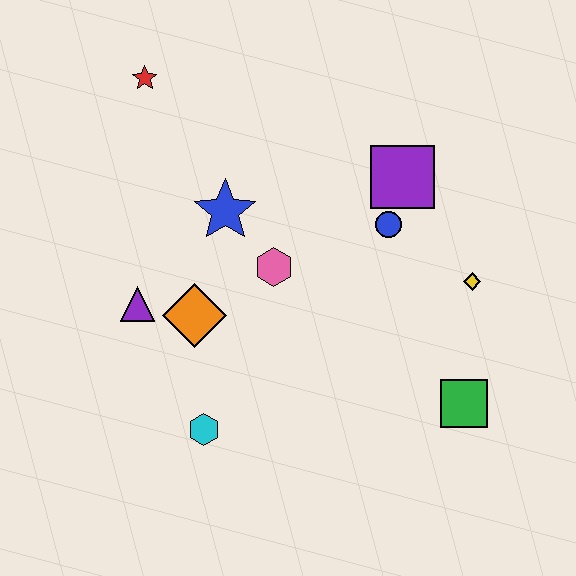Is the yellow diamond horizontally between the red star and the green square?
No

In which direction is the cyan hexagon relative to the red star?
The cyan hexagon is below the red star.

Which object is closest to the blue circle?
The purple square is closest to the blue circle.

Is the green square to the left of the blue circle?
No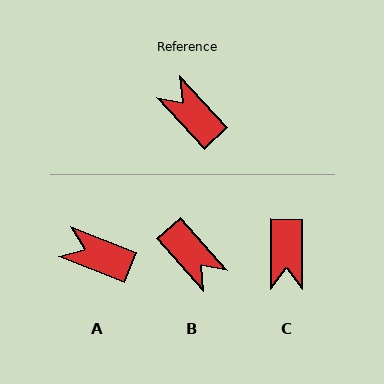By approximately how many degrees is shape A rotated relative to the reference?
Approximately 25 degrees counter-clockwise.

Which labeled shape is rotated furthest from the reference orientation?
B, about 178 degrees away.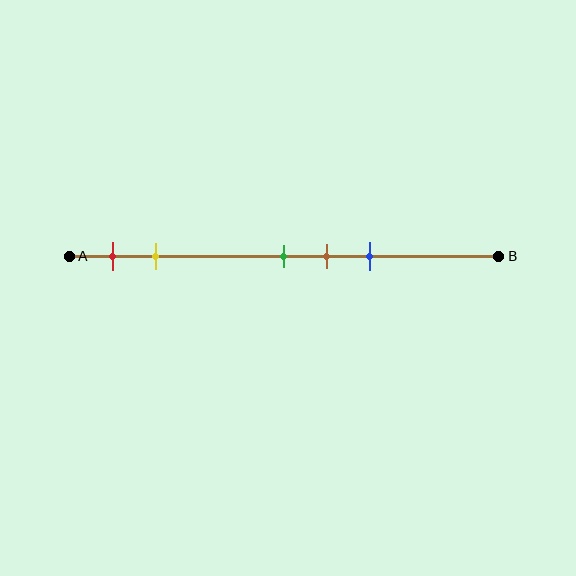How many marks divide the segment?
There are 5 marks dividing the segment.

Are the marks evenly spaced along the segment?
No, the marks are not evenly spaced.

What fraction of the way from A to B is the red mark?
The red mark is approximately 10% (0.1) of the way from A to B.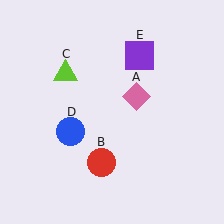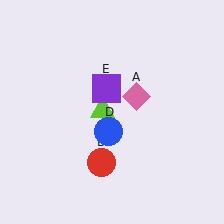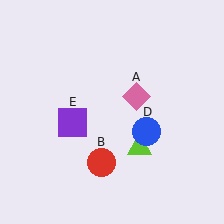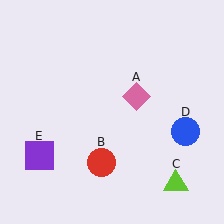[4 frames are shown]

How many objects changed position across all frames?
3 objects changed position: lime triangle (object C), blue circle (object D), purple square (object E).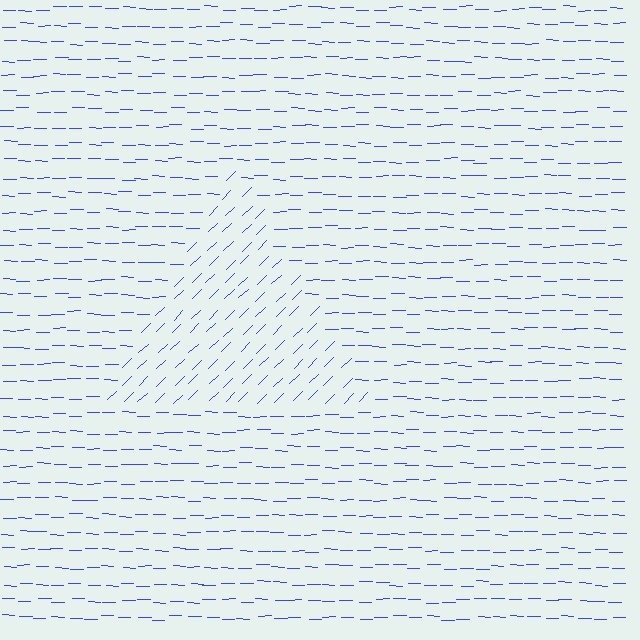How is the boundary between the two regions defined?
The boundary is defined purely by a change in line orientation (approximately 45 degrees difference). All lines are the same color and thickness.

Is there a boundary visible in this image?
Yes, there is a texture boundary formed by a change in line orientation.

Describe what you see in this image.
The image is filled with small blue line segments. A triangle region in the image has lines oriented differently from the surrounding lines, creating a visible texture boundary.